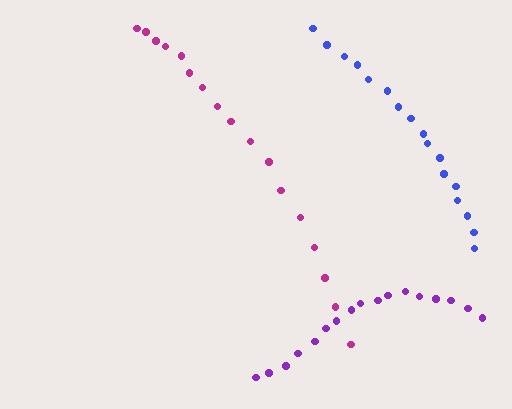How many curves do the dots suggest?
There are 3 distinct paths.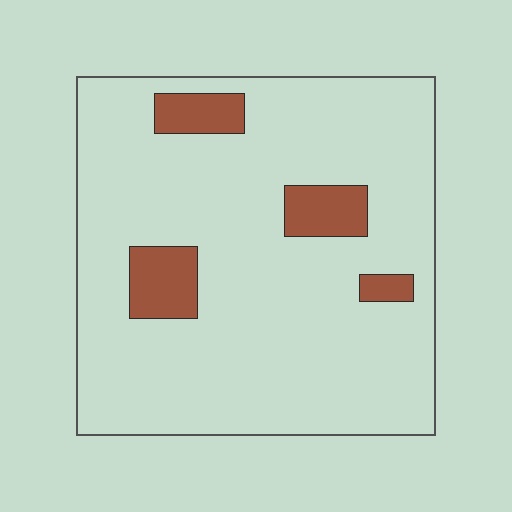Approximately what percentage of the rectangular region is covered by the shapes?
Approximately 10%.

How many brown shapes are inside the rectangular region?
4.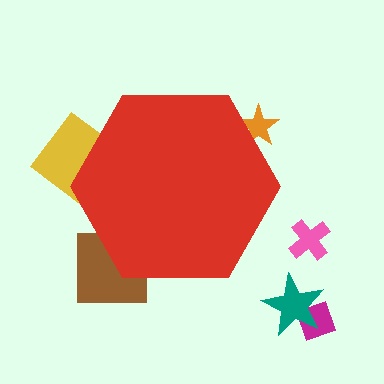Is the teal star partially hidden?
No, the teal star is fully visible.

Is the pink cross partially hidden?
No, the pink cross is fully visible.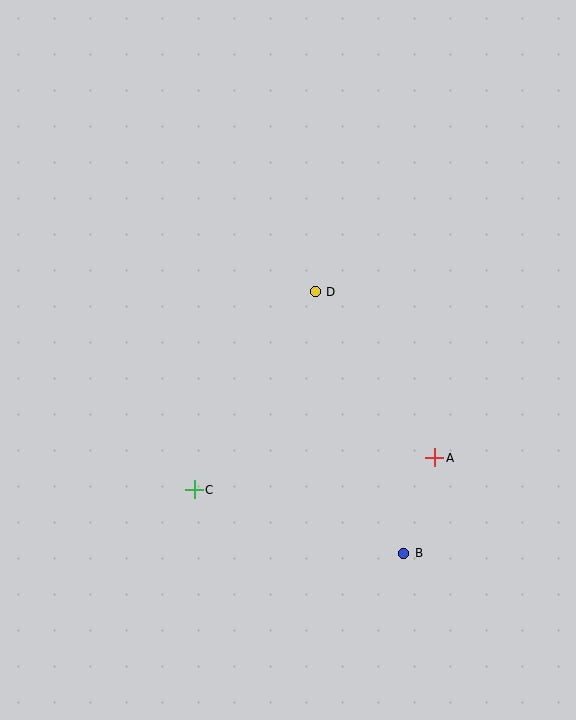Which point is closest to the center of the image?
Point D at (315, 292) is closest to the center.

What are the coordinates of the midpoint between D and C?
The midpoint between D and C is at (255, 391).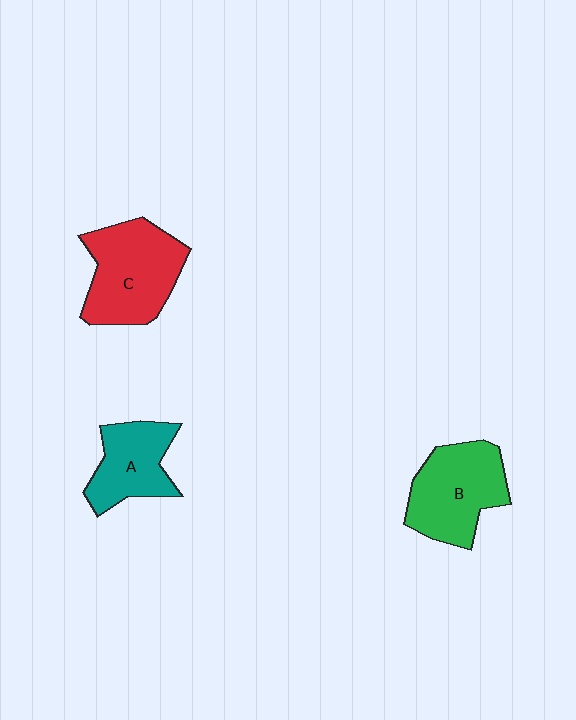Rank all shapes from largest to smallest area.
From largest to smallest: C (red), B (green), A (teal).